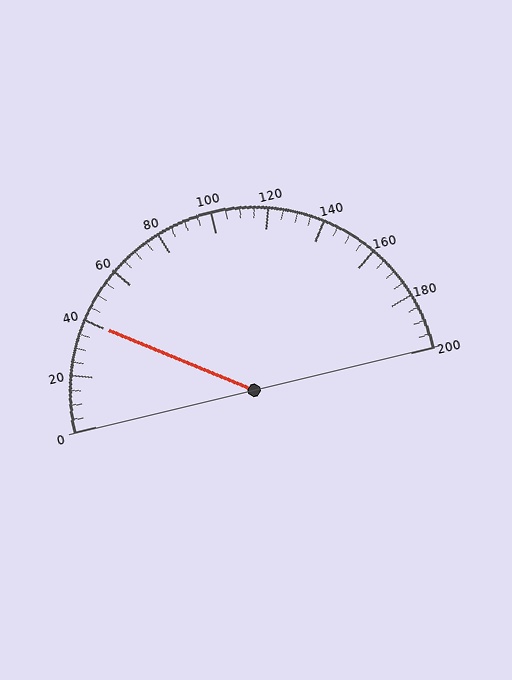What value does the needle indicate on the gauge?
The needle indicates approximately 40.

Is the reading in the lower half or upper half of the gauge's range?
The reading is in the lower half of the range (0 to 200).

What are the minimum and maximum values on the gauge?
The gauge ranges from 0 to 200.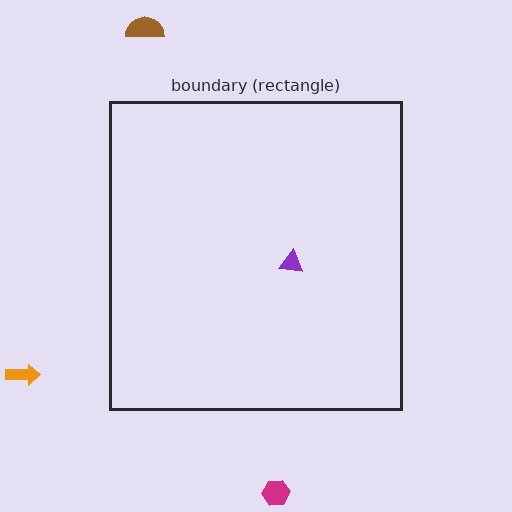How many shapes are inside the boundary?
1 inside, 3 outside.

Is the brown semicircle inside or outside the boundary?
Outside.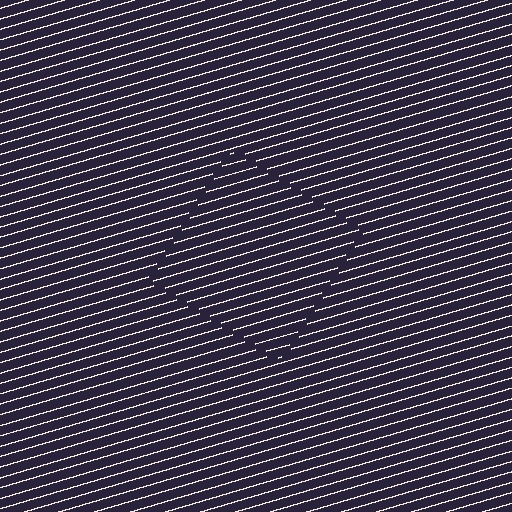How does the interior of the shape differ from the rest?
The interior of the shape contains the same grating, shifted by half a period — the contour is defined by the phase discontinuity where line-ends from the inner and outer gratings abut.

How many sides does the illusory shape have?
4 sides — the line-ends trace a square.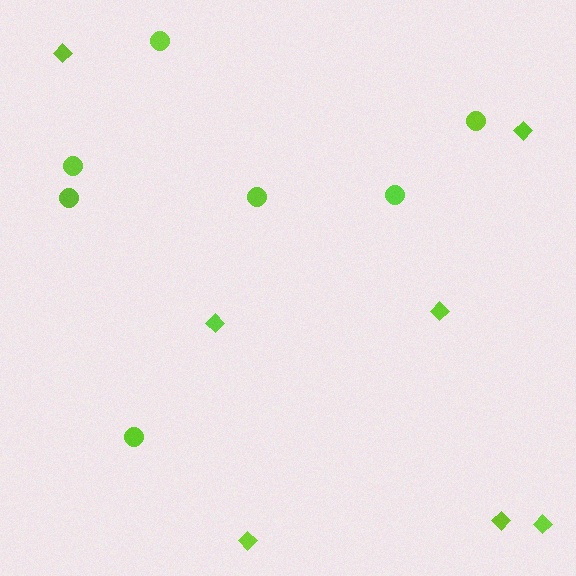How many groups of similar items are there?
There are 2 groups: one group of circles (7) and one group of diamonds (7).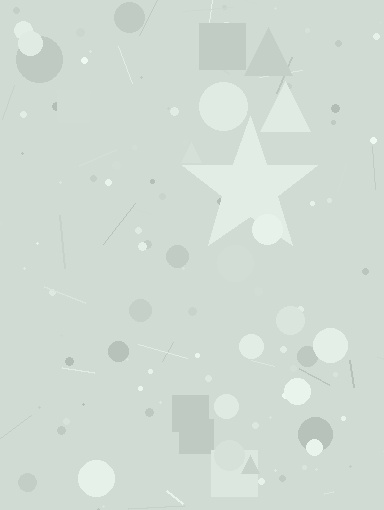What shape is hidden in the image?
A star is hidden in the image.